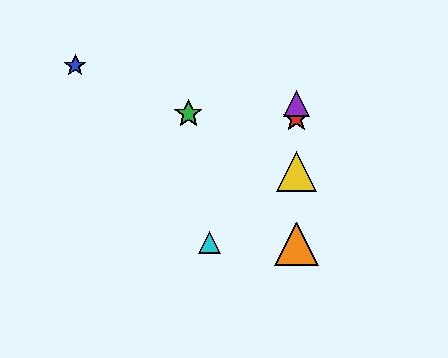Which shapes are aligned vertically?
The red star, the yellow triangle, the purple triangle, the orange triangle are aligned vertically.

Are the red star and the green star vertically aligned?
No, the red star is at x≈296 and the green star is at x≈188.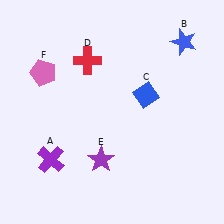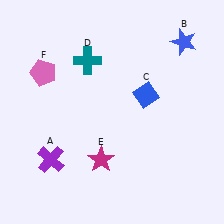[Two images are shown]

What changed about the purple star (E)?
In Image 1, E is purple. In Image 2, it changed to magenta.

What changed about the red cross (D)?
In Image 1, D is red. In Image 2, it changed to teal.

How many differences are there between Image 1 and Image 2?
There are 2 differences between the two images.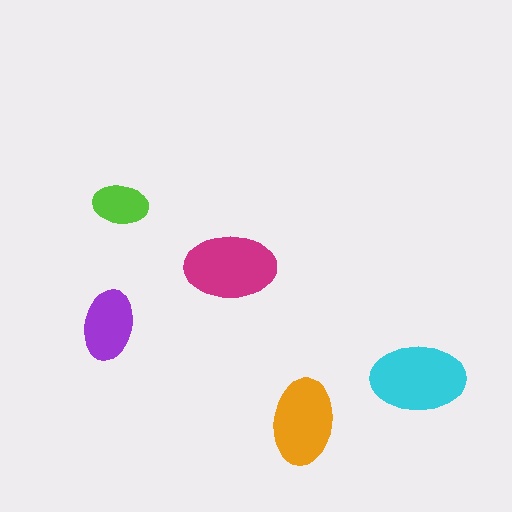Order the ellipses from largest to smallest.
the cyan one, the magenta one, the orange one, the purple one, the lime one.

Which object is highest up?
The lime ellipse is topmost.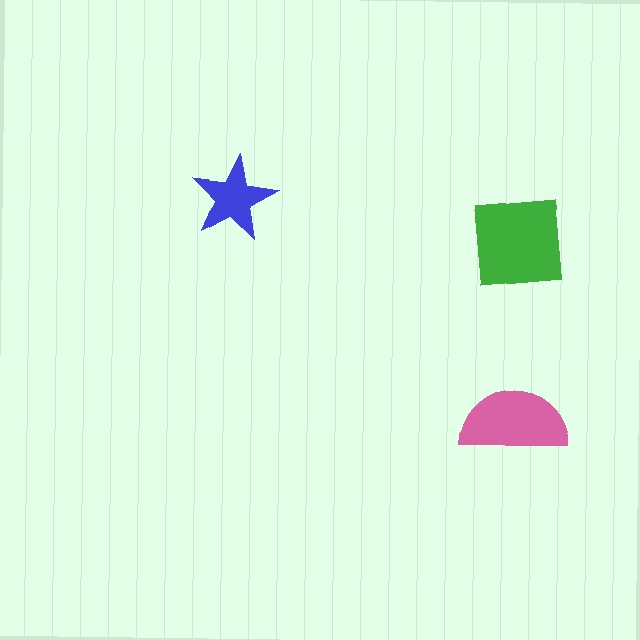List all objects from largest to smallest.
The green square, the pink semicircle, the blue star.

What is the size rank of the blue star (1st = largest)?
3rd.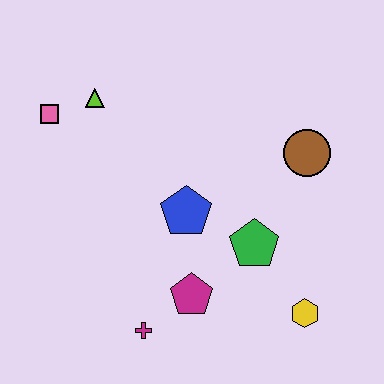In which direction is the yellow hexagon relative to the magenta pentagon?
The yellow hexagon is to the right of the magenta pentagon.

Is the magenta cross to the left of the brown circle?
Yes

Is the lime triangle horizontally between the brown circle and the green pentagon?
No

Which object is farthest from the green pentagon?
The pink square is farthest from the green pentagon.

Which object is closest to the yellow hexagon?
The green pentagon is closest to the yellow hexagon.